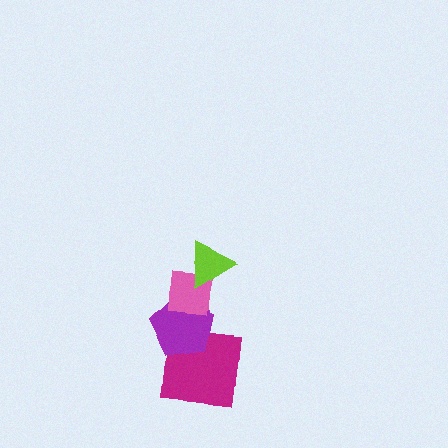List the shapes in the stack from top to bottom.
From top to bottom: the lime triangle, the pink square, the purple pentagon, the magenta square.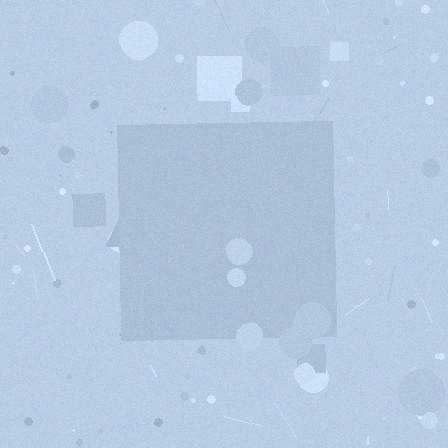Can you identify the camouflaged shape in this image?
The camouflaged shape is a square.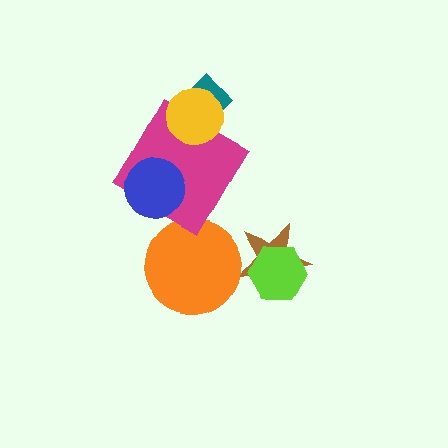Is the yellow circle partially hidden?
No, no other shape covers it.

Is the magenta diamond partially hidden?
Yes, it is partially covered by another shape.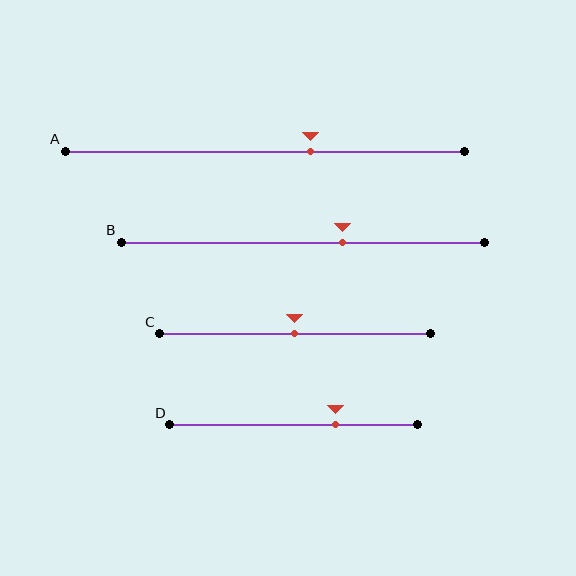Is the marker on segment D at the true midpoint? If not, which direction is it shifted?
No, the marker on segment D is shifted to the right by about 17% of the segment length.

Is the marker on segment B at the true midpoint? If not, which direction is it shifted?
No, the marker on segment B is shifted to the right by about 11% of the segment length.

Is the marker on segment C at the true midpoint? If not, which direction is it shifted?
Yes, the marker on segment C is at the true midpoint.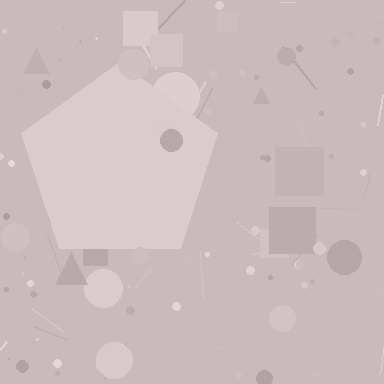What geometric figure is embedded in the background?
A pentagon is embedded in the background.